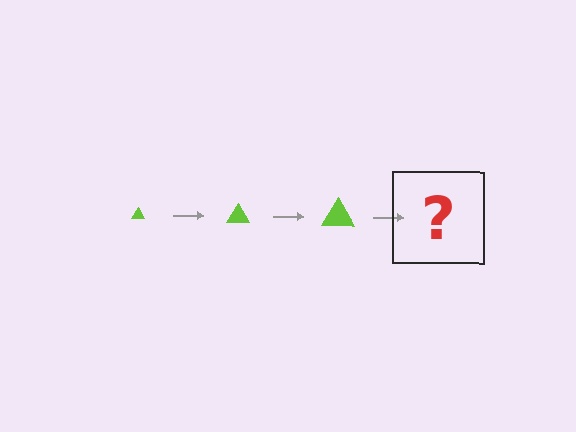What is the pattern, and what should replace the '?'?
The pattern is that the triangle gets progressively larger each step. The '?' should be a lime triangle, larger than the previous one.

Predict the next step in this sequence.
The next step is a lime triangle, larger than the previous one.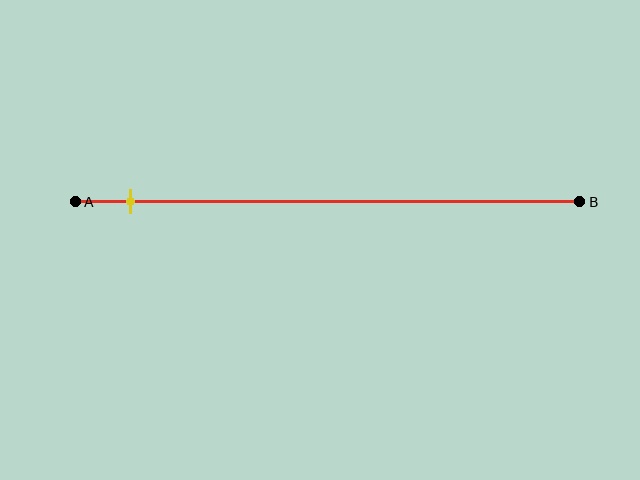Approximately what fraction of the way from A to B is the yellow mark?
The yellow mark is approximately 10% of the way from A to B.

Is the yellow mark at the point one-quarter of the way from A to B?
No, the mark is at about 10% from A, not at the 25% one-quarter point.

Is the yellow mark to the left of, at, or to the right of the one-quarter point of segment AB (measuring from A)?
The yellow mark is to the left of the one-quarter point of segment AB.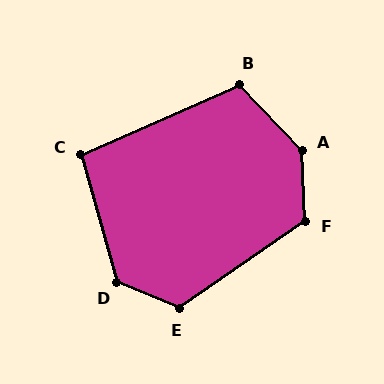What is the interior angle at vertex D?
Approximately 129 degrees (obtuse).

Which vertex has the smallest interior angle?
C, at approximately 98 degrees.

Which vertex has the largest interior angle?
A, at approximately 140 degrees.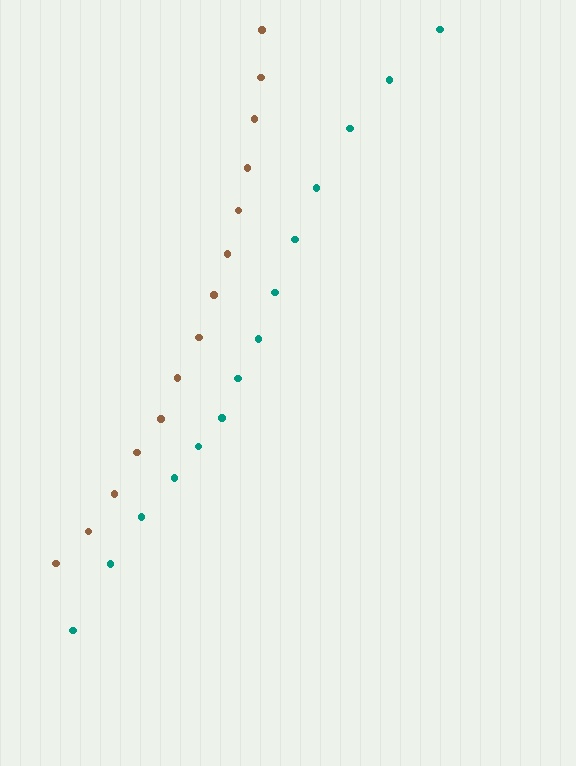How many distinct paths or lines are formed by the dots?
There are 2 distinct paths.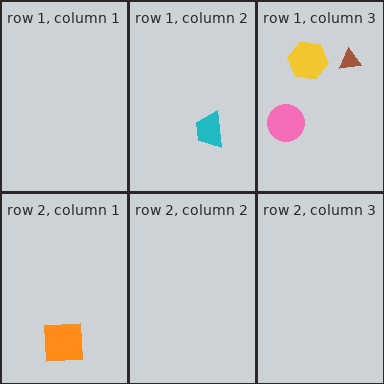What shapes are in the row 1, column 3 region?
The brown triangle, the yellow hexagon, the pink circle.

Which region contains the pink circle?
The row 1, column 3 region.